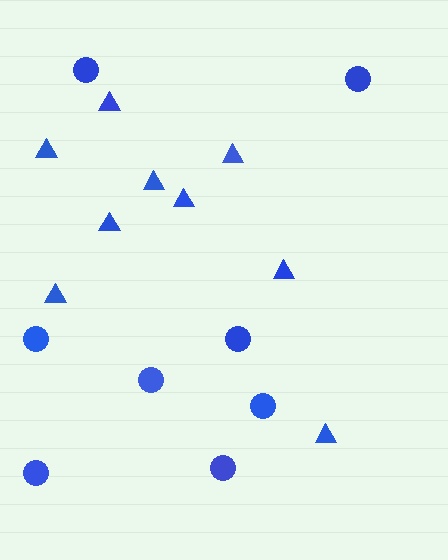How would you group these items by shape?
There are 2 groups: one group of circles (8) and one group of triangles (9).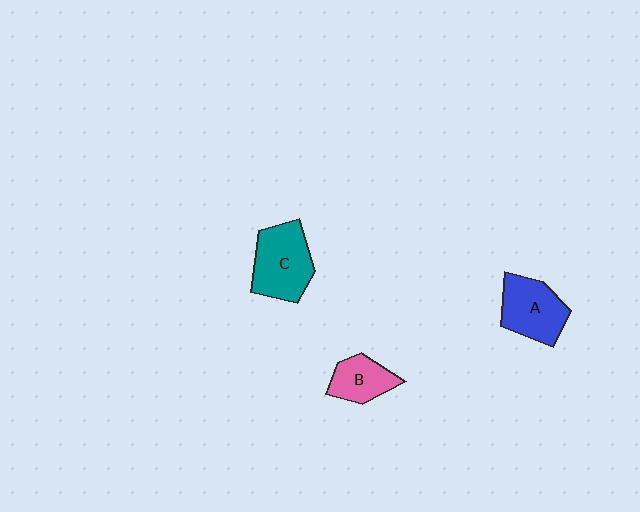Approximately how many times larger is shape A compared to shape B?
Approximately 1.4 times.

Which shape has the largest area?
Shape C (teal).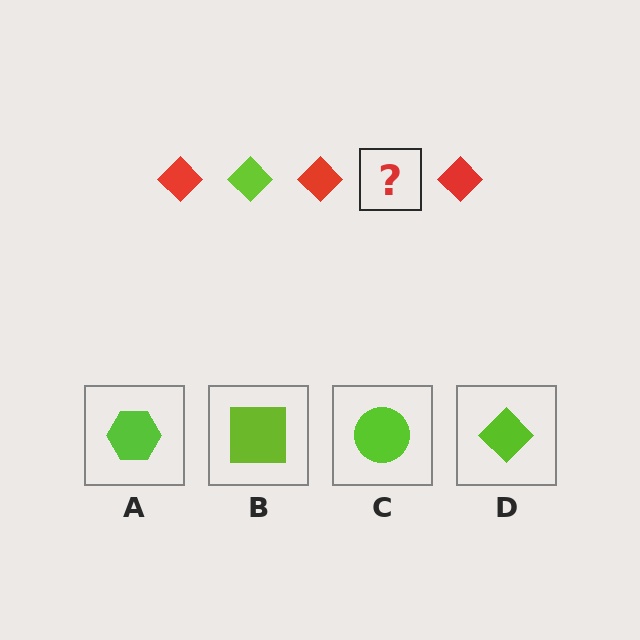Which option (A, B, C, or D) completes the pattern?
D.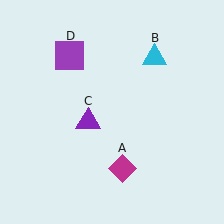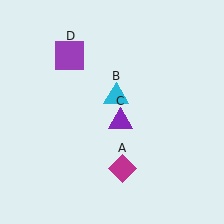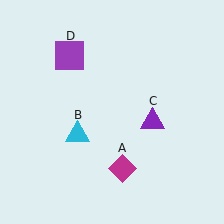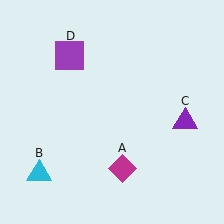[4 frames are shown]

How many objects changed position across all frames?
2 objects changed position: cyan triangle (object B), purple triangle (object C).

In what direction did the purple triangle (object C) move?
The purple triangle (object C) moved right.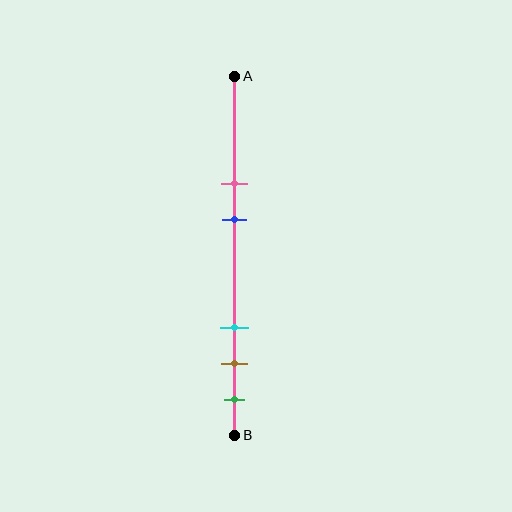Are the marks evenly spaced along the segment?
No, the marks are not evenly spaced.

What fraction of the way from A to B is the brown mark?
The brown mark is approximately 80% (0.8) of the way from A to B.